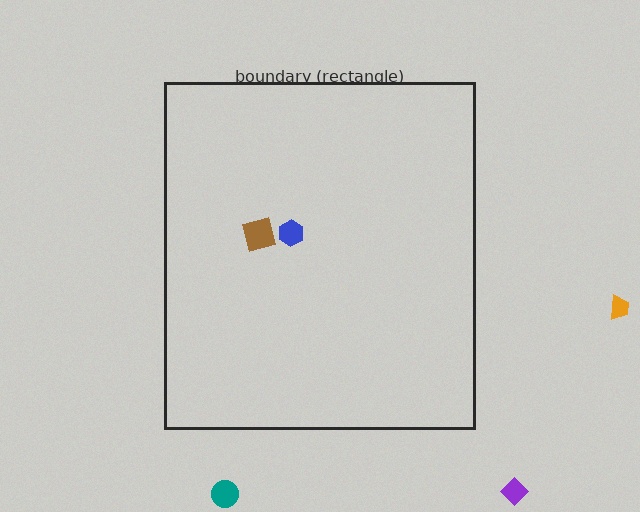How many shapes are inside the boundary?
2 inside, 3 outside.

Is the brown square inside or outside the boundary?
Inside.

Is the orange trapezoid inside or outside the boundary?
Outside.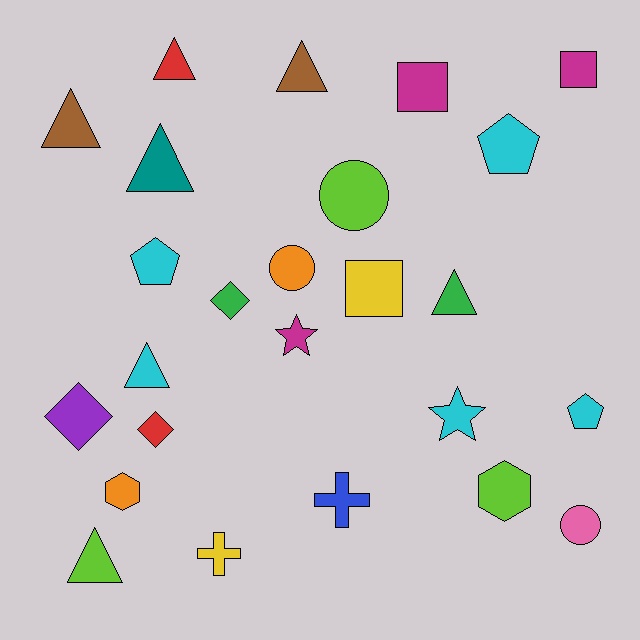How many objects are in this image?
There are 25 objects.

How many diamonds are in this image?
There are 3 diamonds.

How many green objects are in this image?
There are 2 green objects.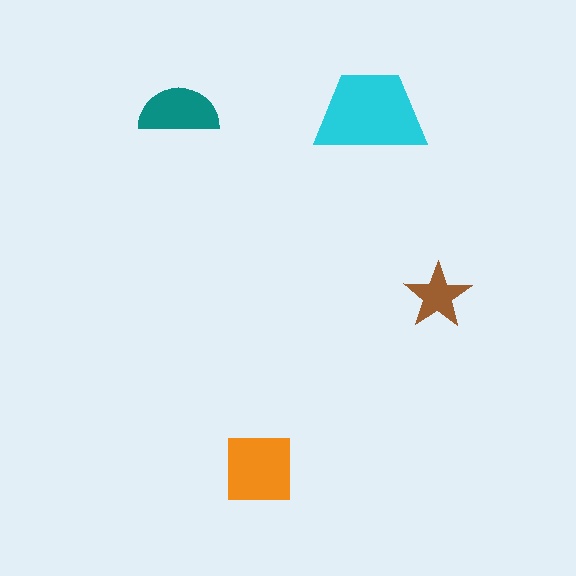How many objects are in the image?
There are 4 objects in the image.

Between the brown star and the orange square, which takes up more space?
The orange square.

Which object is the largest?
The cyan trapezoid.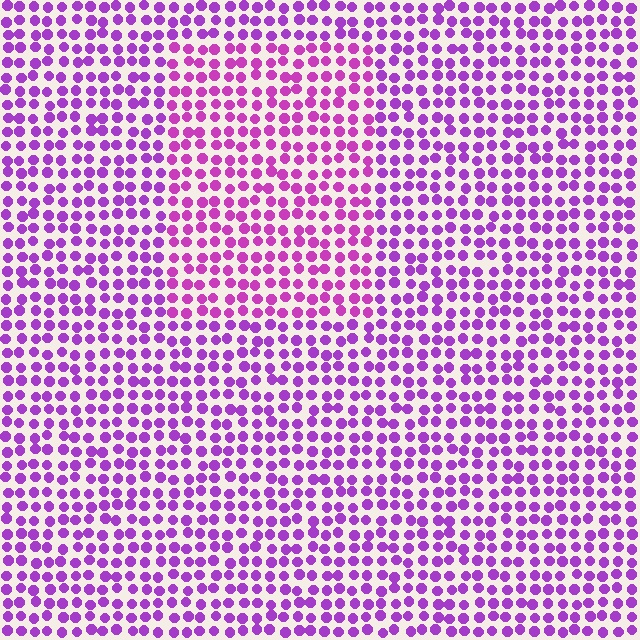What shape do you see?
I see a rectangle.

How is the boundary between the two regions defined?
The boundary is defined purely by a slight shift in hue (about 22 degrees). Spacing, size, and orientation are identical on both sides.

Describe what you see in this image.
The image is filled with small purple elements in a uniform arrangement. A rectangle-shaped region is visible where the elements are tinted to a slightly different hue, forming a subtle color boundary.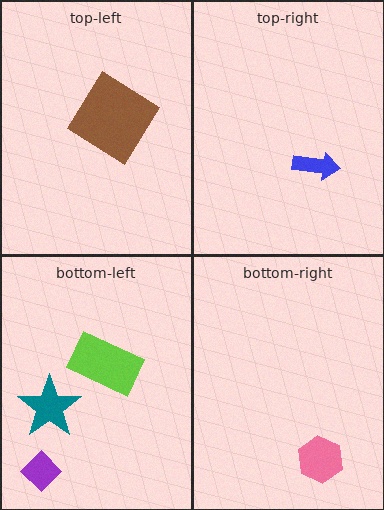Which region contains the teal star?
The bottom-left region.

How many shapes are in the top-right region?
1.